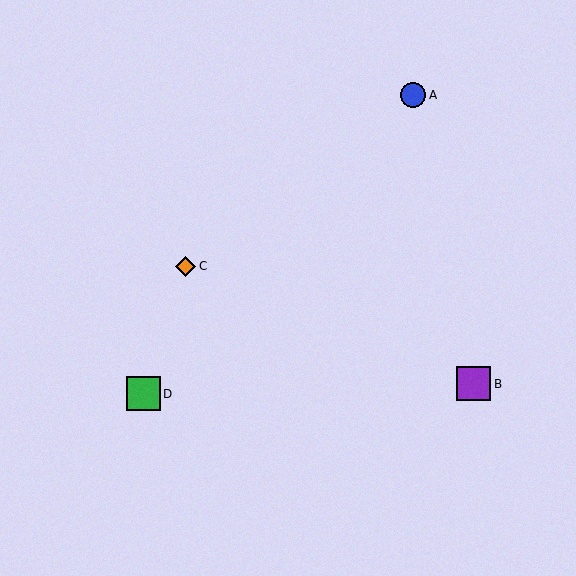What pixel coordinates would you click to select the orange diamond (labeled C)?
Click at (186, 266) to select the orange diamond C.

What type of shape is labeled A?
Shape A is a blue circle.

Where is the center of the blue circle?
The center of the blue circle is at (413, 95).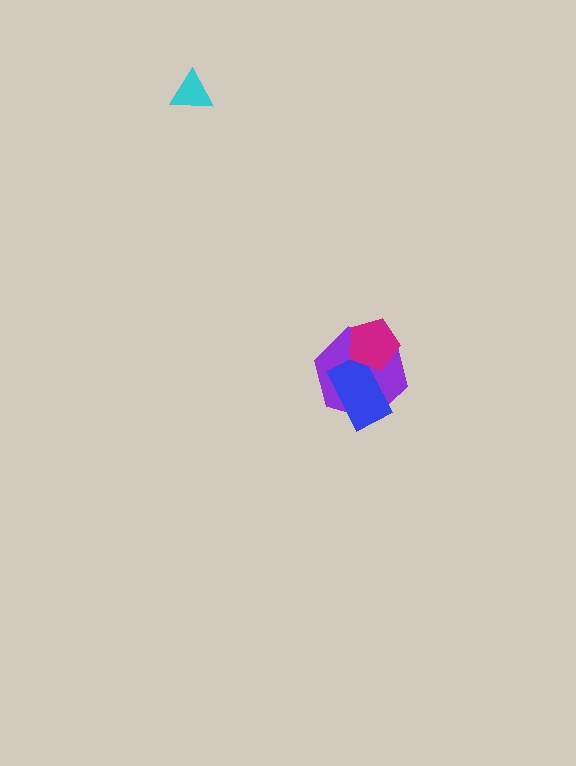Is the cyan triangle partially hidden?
No, no other shape covers it.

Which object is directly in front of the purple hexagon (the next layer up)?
The blue rectangle is directly in front of the purple hexagon.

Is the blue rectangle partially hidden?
Yes, it is partially covered by another shape.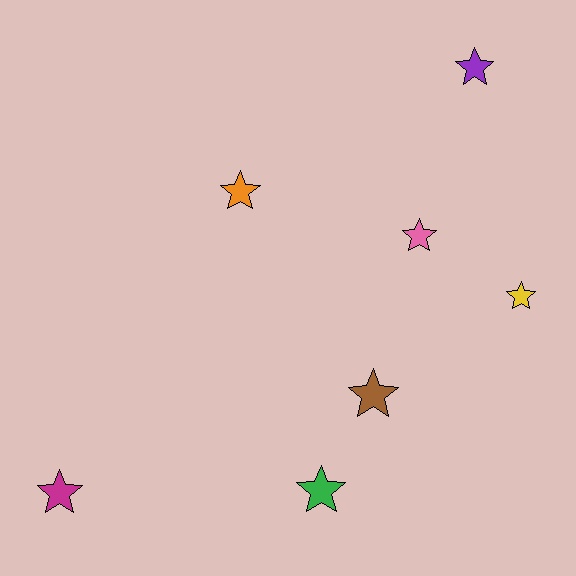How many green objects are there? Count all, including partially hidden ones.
There is 1 green object.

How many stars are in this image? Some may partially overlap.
There are 7 stars.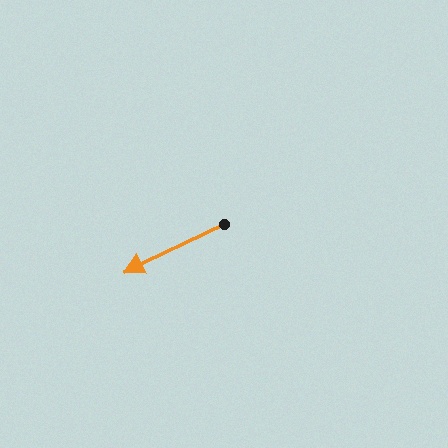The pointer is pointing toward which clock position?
Roughly 8 o'clock.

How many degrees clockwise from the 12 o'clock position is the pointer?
Approximately 244 degrees.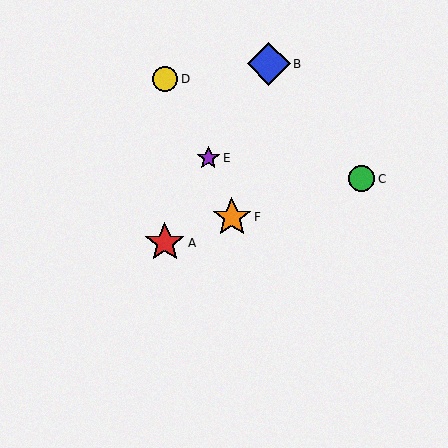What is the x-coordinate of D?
Object D is at x≈165.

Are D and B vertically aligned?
No, D is at x≈165 and B is at x≈269.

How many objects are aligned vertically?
2 objects (A, D) are aligned vertically.